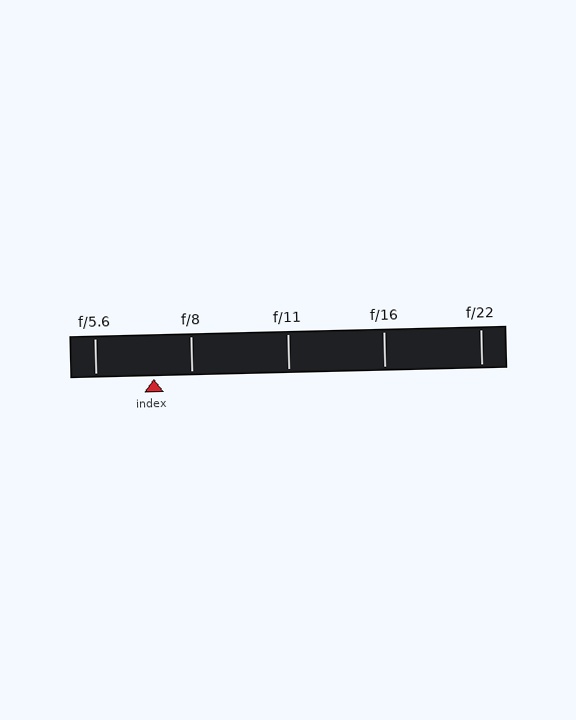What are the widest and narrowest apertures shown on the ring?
The widest aperture shown is f/5.6 and the narrowest is f/22.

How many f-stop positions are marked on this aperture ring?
There are 5 f-stop positions marked.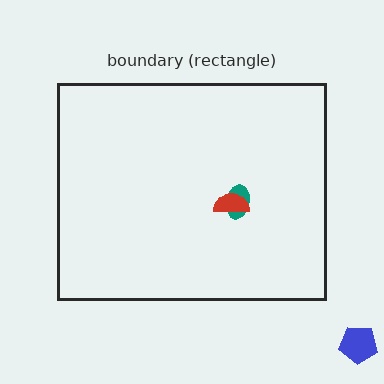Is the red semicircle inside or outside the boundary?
Inside.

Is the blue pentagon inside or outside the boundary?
Outside.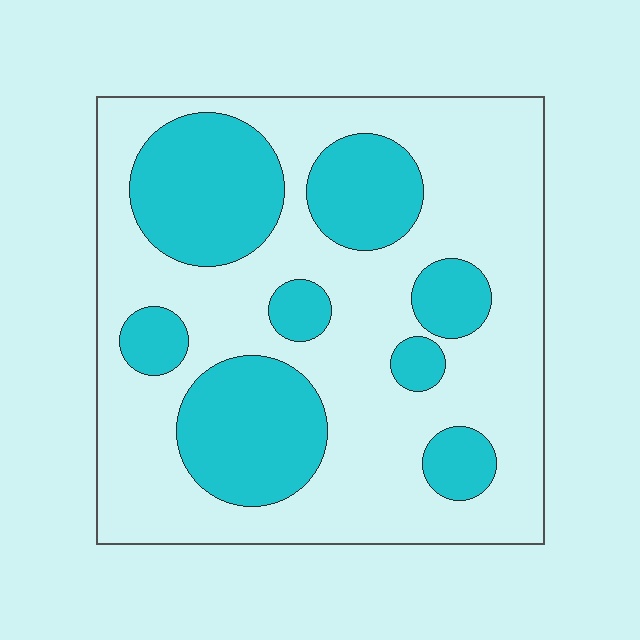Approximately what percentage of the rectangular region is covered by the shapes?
Approximately 35%.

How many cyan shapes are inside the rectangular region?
8.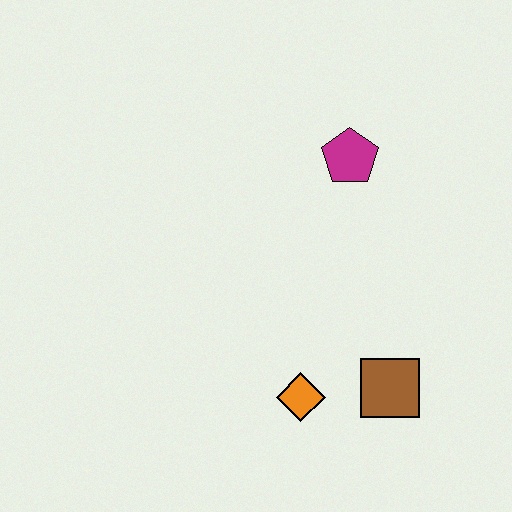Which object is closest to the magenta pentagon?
The brown square is closest to the magenta pentagon.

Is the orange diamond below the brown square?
Yes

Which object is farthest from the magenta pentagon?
The orange diamond is farthest from the magenta pentagon.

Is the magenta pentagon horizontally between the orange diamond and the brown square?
Yes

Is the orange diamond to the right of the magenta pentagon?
No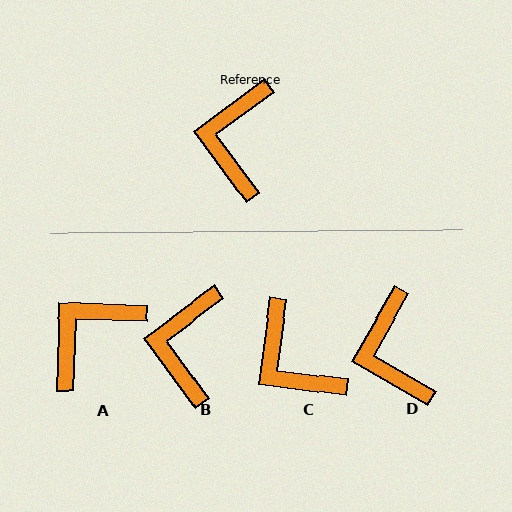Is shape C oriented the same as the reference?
No, it is off by about 46 degrees.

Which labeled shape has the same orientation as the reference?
B.